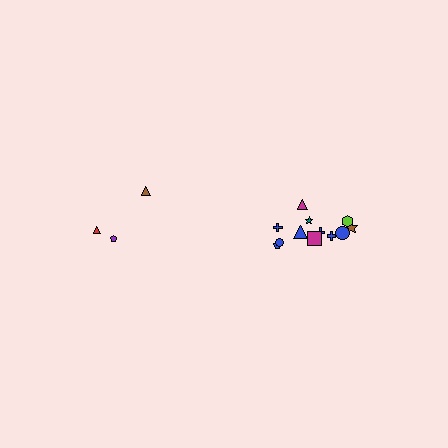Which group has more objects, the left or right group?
The right group.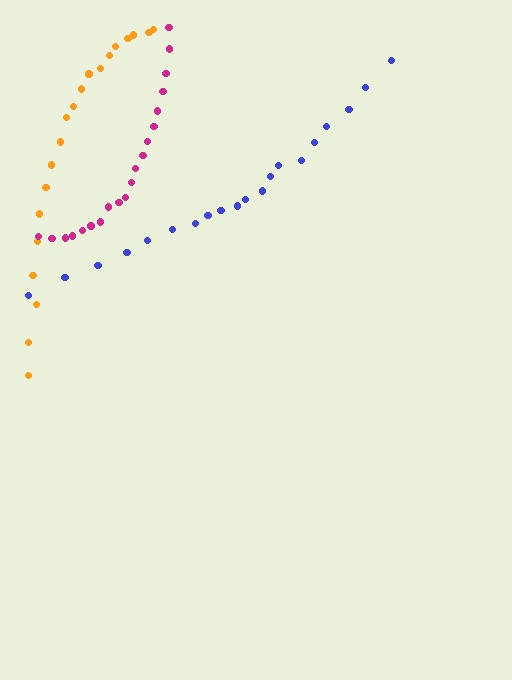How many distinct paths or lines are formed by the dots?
There are 3 distinct paths.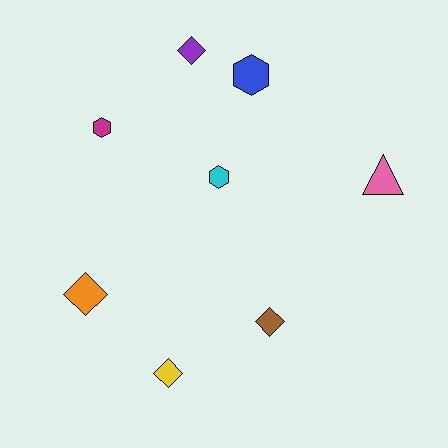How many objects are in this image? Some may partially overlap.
There are 8 objects.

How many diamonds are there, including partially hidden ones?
There are 4 diamonds.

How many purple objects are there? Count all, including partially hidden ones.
There is 1 purple object.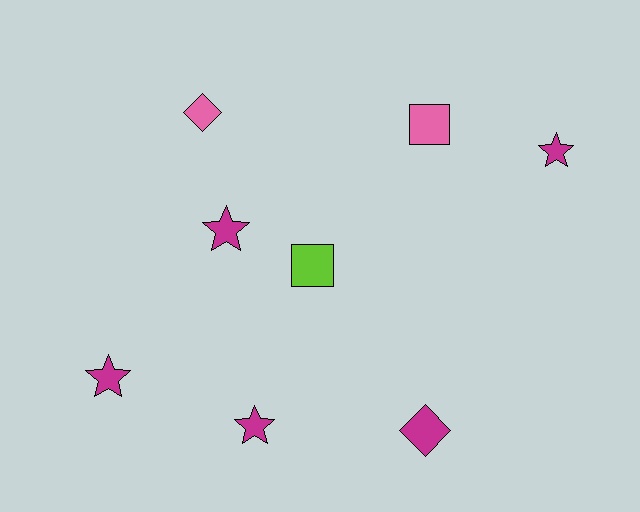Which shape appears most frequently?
Star, with 4 objects.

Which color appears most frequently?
Magenta, with 5 objects.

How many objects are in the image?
There are 8 objects.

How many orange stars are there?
There are no orange stars.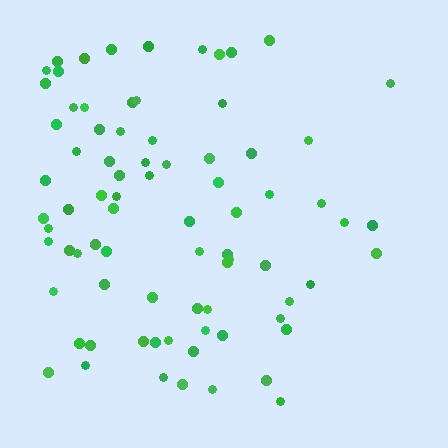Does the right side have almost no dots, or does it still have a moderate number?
Still a moderate number, just noticeably fewer than the left.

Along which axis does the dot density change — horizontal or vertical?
Horizontal.